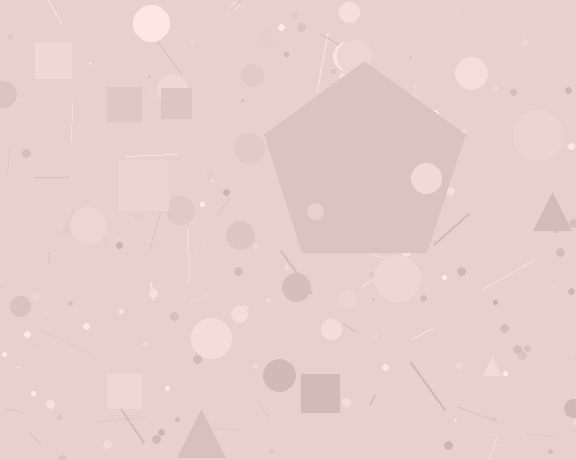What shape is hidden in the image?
A pentagon is hidden in the image.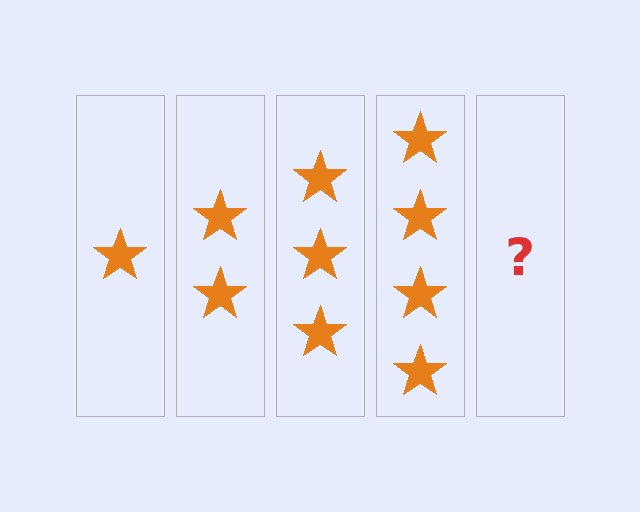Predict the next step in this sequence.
The next step is 5 stars.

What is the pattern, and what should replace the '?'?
The pattern is that each step adds one more star. The '?' should be 5 stars.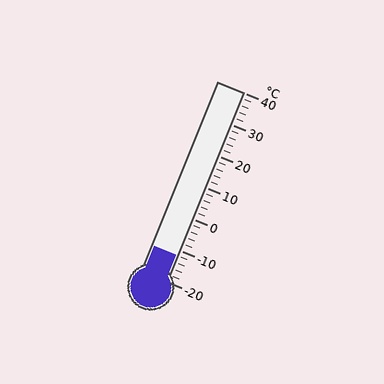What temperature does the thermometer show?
The thermometer shows approximately -12°C.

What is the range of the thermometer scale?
The thermometer scale ranges from -20°C to 40°C.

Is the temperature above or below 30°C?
The temperature is below 30°C.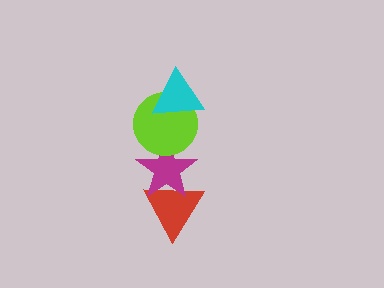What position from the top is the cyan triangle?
The cyan triangle is 1st from the top.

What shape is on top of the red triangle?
The magenta star is on top of the red triangle.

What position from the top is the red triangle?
The red triangle is 4th from the top.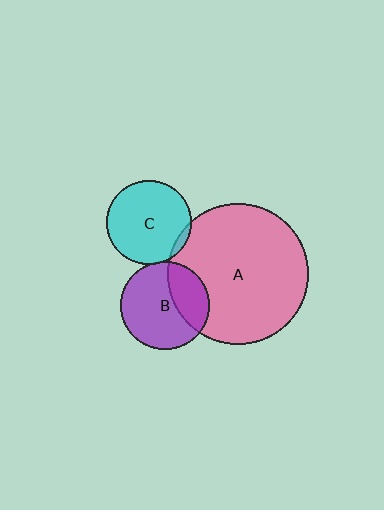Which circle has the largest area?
Circle A (pink).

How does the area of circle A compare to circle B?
Approximately 2.5 times.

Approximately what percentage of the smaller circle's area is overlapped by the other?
Approximately 5%.